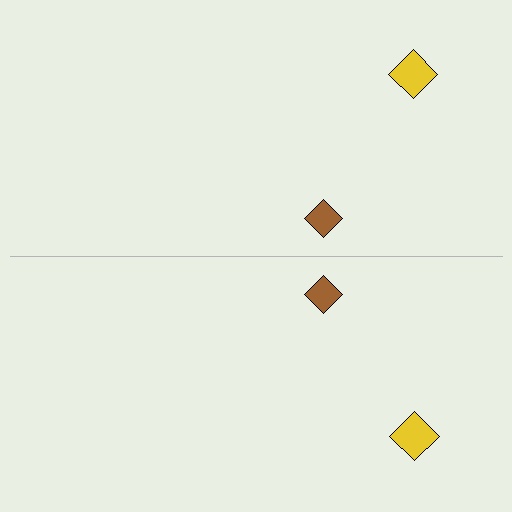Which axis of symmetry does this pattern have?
The pattern has a horizontal axis of symmetry running through the center of the image.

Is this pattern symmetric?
Yes, this pattern has bilateral (reflection) symmetry.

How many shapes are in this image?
There are 4 shapes in this image.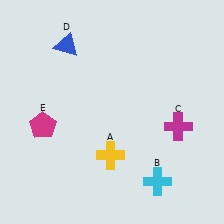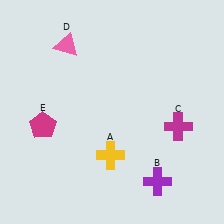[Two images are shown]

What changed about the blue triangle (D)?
In Image 1, D is blue. In Image 2, it changed to pink.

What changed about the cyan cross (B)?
In Image 1, B is cyan. In Image 2, it changed to purple.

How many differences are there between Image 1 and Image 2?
There are 2 differences between the two images.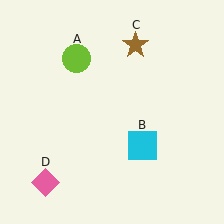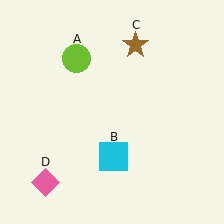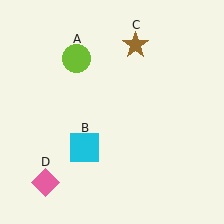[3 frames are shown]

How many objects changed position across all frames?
1 object changed position: cyan square (object B).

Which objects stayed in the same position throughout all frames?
Lime circle (object A) and brown star (object C) and pink diamond (object D) remained stationary.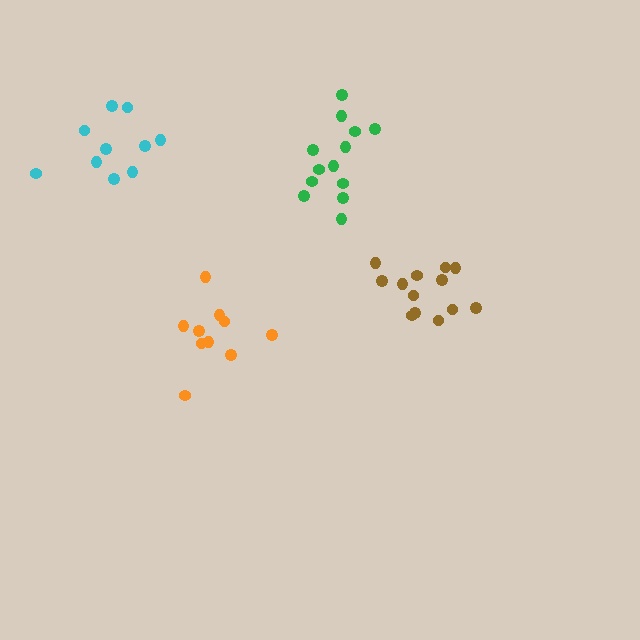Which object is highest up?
The cyan cluster is topmost.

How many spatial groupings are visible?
There are 4 spatial groupings.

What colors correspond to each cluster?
The clusters are colored: green, cyan, orange, brown.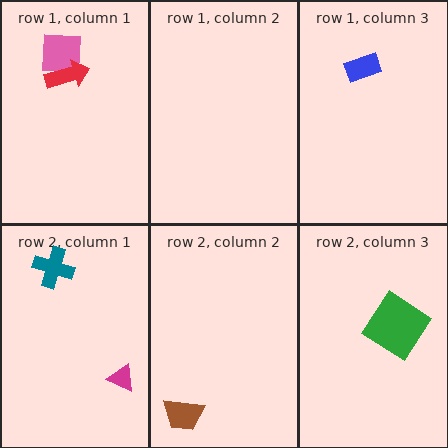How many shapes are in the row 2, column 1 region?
2.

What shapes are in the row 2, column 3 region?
The green diamond.